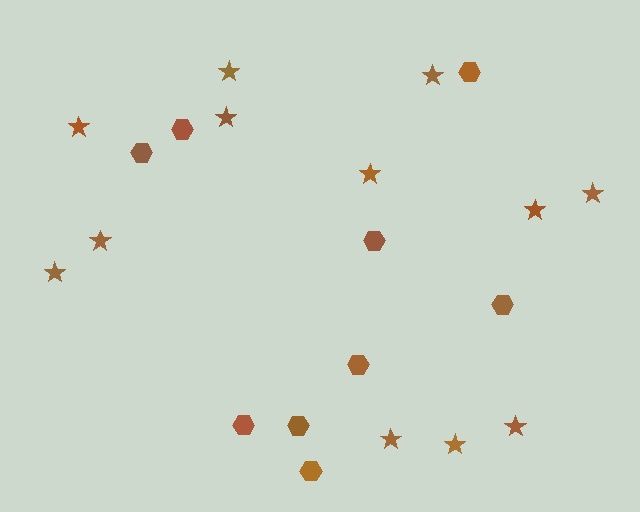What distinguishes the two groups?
There are 2 groups: one group of stars (12) and one group of hexagons (9).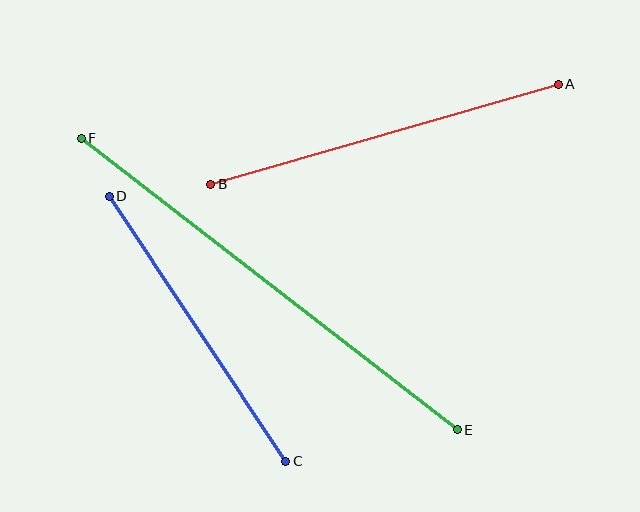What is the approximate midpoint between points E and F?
The midpoint is at approximately (269, 284) pixels.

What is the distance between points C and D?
The distance is approximately 318 pixels.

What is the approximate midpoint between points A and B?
The midpoint is at approximately (385, 134) pixels.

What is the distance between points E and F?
The distance is approximately 476 pixels.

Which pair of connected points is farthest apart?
Points E and F are farthest apart.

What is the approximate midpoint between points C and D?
The midpoint is at approximately (197, 329) pixels.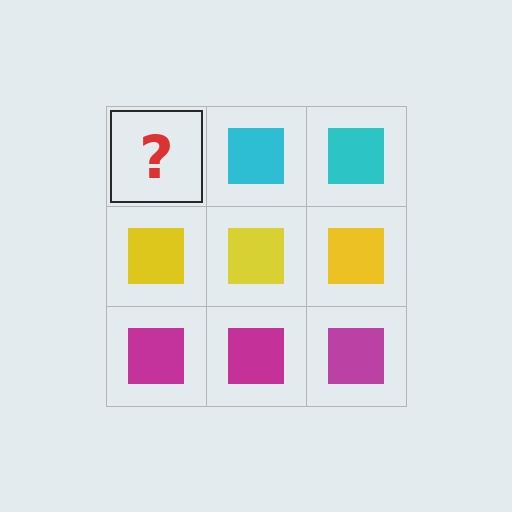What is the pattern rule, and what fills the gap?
The rule is that each row has a consistent color. The gap should be filled with a cyan square.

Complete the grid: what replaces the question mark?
The question mark should be replaced with a cyan square.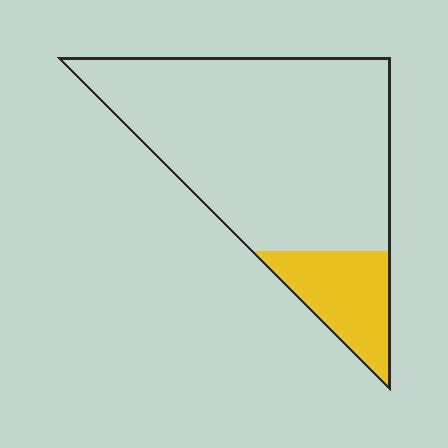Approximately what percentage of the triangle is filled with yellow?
Approximately 20%.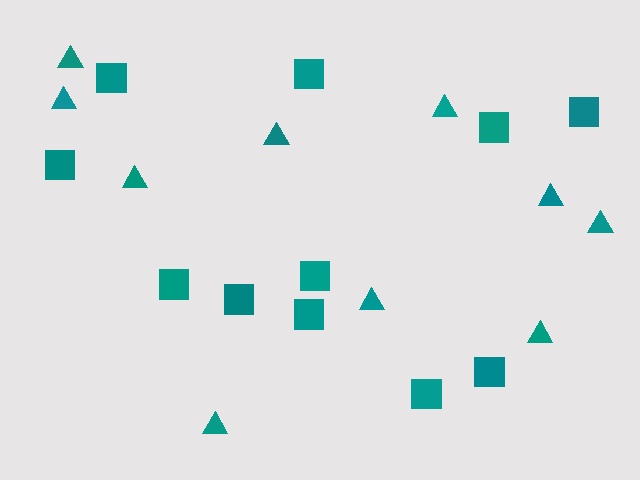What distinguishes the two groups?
There are 2 groups: one group of triangles (10) and one group of squares (11).